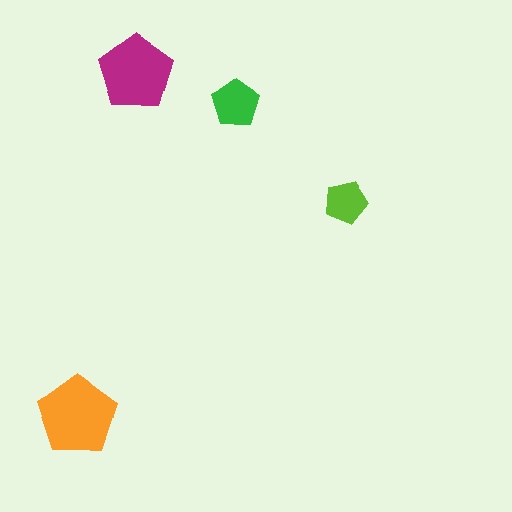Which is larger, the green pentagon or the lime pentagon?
The green one.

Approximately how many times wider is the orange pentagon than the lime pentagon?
About 2 times wider.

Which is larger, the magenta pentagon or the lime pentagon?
The magenta one.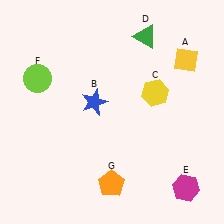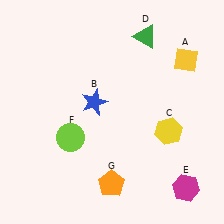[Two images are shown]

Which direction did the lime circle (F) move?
The lime circle (F) moved down.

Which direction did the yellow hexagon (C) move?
The yellow hexagon (C) moved down.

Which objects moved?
The objects that moved are: the yellow hexagon (C), the lime circle (F).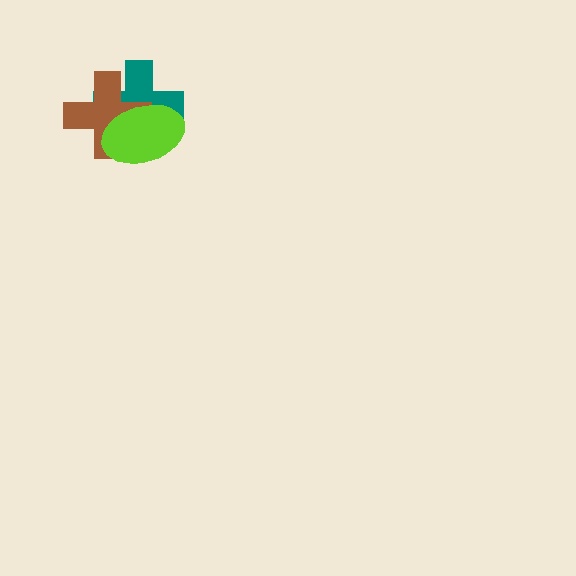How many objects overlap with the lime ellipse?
2 objects overlap with the lime ellipse.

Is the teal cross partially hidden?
Yes, it is partially covered by another shape.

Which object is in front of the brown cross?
The lime ellipse is in front of the brown cross.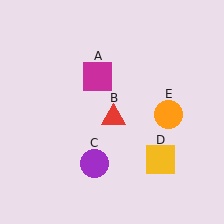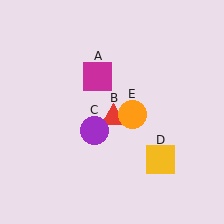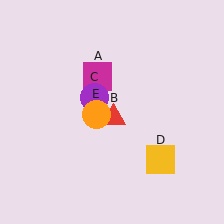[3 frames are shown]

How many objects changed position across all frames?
2 objects changed position: purple circle (object C), orange circle (object E).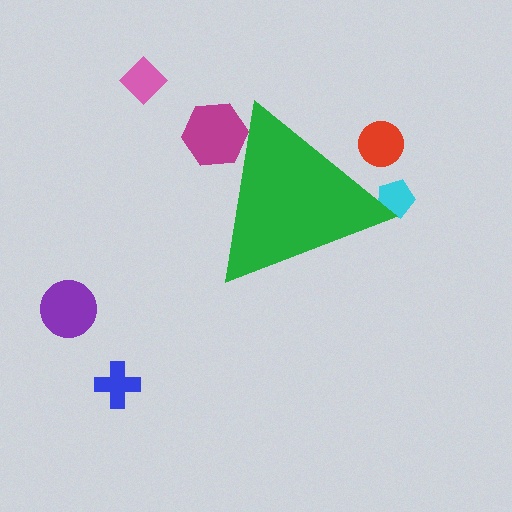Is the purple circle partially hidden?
No, the purple circle is fully visible.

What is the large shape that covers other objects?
A green triangle.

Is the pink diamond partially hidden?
No, the pink diamond is fully visible.